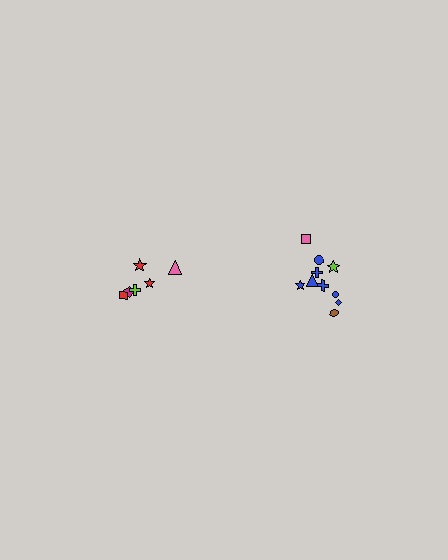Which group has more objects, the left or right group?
The right group.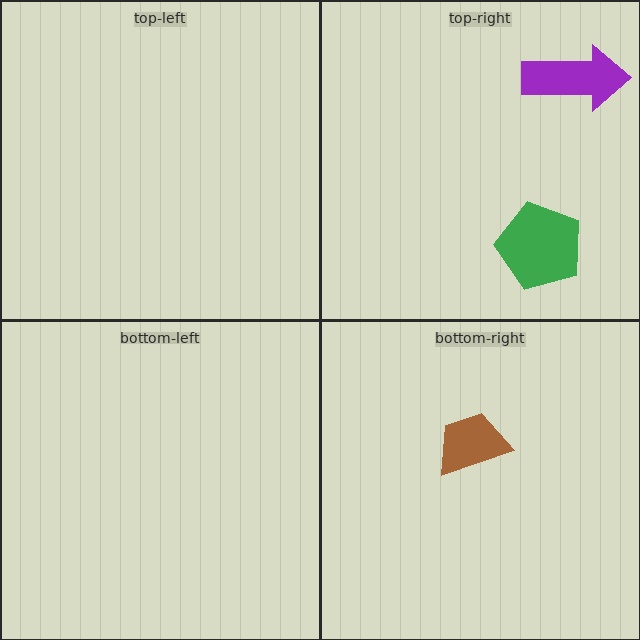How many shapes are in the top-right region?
2.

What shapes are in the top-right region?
The green pentagon, the purple arrow.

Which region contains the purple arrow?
The top-right region.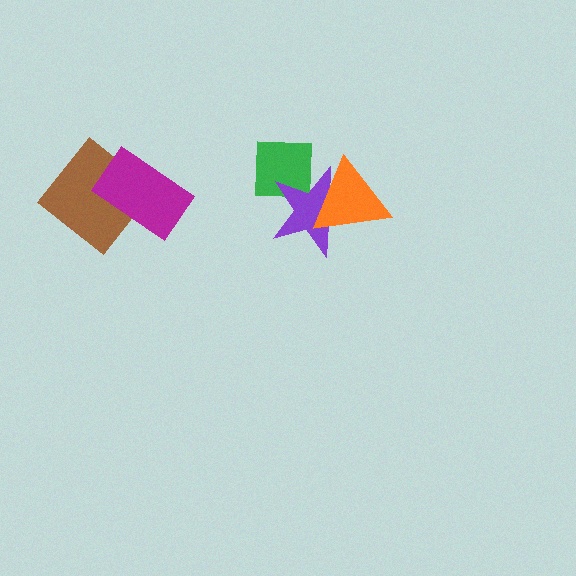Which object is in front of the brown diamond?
The magenta rectangle is in front of the brown diamond.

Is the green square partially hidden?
Yes, it is partially covered by another shape.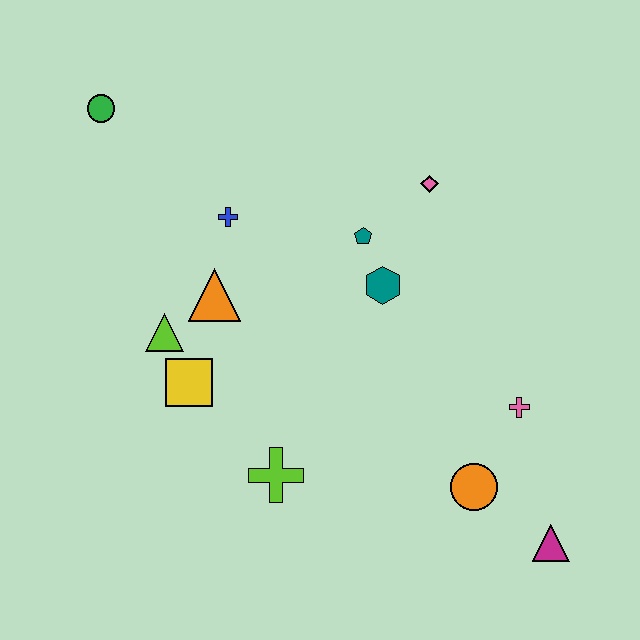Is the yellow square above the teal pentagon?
No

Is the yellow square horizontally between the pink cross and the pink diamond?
No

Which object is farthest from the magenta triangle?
The green circle is farthest from the magenta triangle.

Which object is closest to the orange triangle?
The lime triangle is closest to the orange triangle.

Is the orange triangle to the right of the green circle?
Yes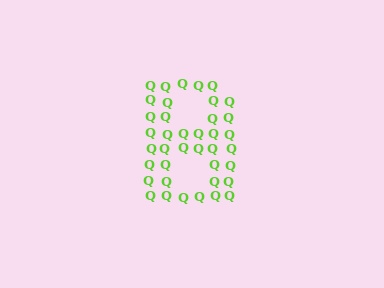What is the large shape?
The large shape is the letter B.